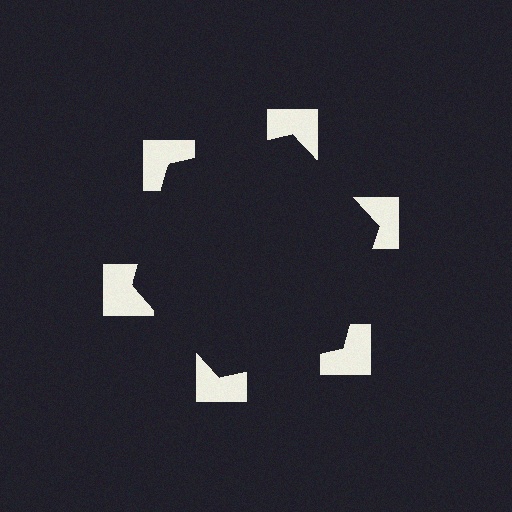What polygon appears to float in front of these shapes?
An illusory hexagon — its edges are inferred from the aligned wedge cuts in the notched squares, not physically drawn.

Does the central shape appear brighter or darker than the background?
It typically appears slightly darker than the background, even though no actual brightness change is drawn.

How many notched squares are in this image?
There are 6 — one at each vertex of the illusory hexagon.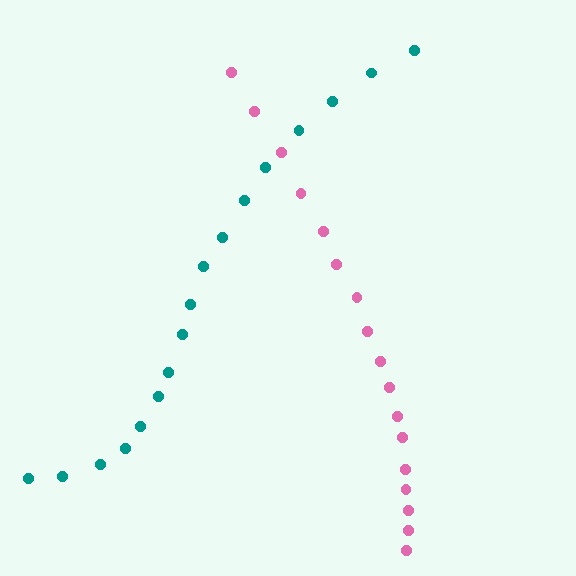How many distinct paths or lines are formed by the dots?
There are 2 distinct paths.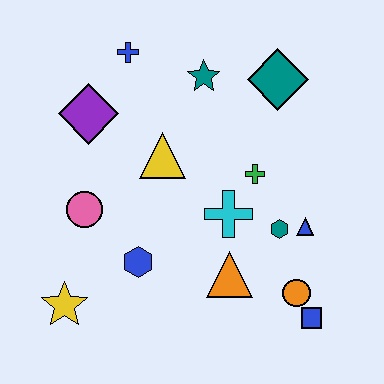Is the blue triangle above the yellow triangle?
No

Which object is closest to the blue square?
The orange circle is closest to the blue square.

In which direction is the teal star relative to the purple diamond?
The teal star is to the right of the purple diamond.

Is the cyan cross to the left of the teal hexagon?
Yes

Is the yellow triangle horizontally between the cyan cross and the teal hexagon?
No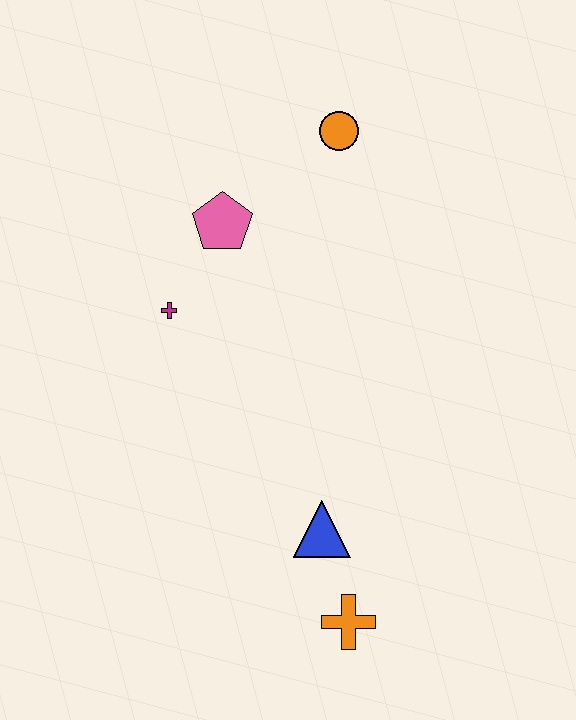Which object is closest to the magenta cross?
The pink pentagon is closest to the magenta cross.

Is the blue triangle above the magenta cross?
No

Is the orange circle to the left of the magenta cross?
No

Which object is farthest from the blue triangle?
The orange circle is farthest from the blue triangle.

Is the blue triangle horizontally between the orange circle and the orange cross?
No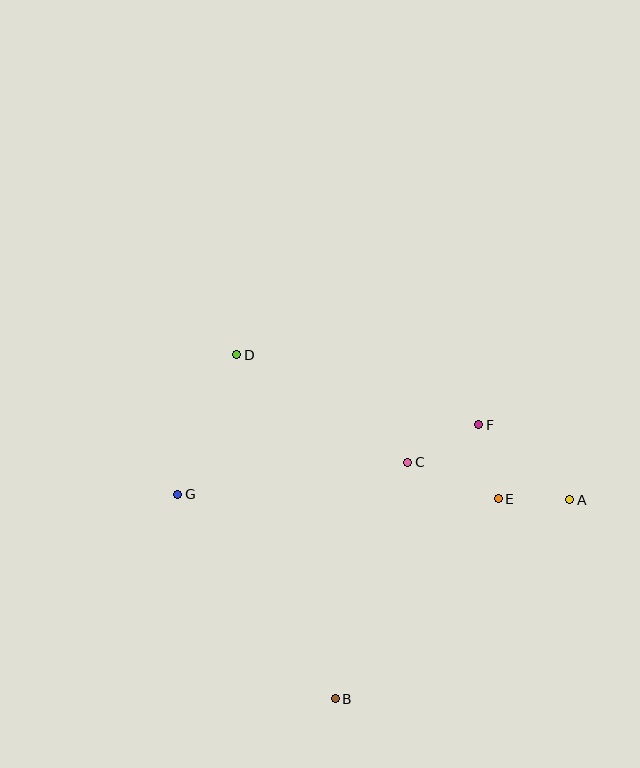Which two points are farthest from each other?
Points A and G are farthest from each other.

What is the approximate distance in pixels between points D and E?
The distance between D and E is approximately 298 pixels.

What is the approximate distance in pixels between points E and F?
The distance between E and F is approximately 77 pixels.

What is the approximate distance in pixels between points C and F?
The distance between C and F is approximately 80 pixels.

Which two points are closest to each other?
Points A and E are closest to each other.